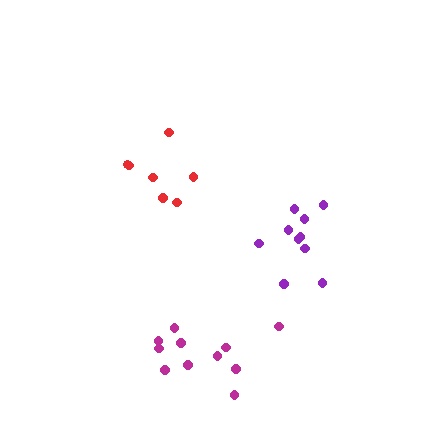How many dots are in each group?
Group 1: 7 dots, Group 2: 10 dots, Group 3: 11 dots (28 total).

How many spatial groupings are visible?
There are 3 spatial groupings.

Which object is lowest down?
The magenta cluster is bottommost.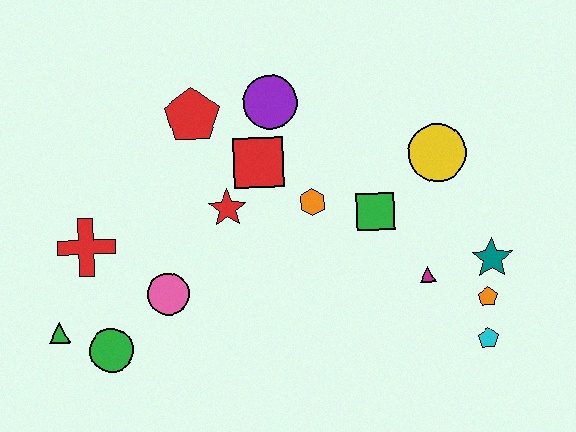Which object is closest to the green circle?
The green triangle is closest to the green circle.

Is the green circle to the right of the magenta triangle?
No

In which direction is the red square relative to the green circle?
The red square is above the green circle.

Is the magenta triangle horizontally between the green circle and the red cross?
No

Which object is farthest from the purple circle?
The cyan pentagon is farthest from the purple circle.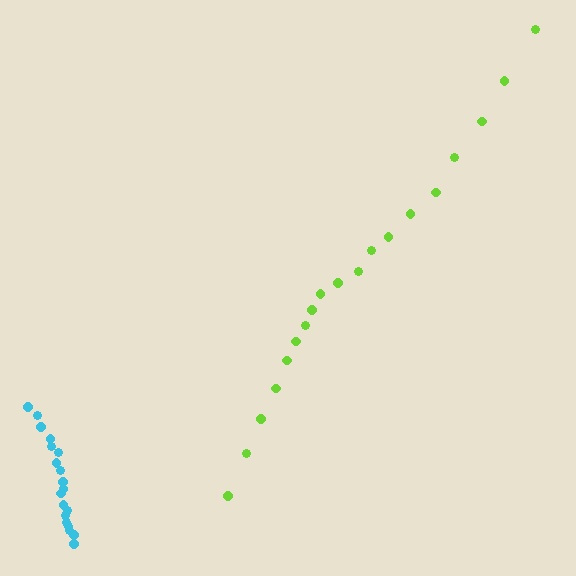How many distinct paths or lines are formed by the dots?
There are 2 distinct paths.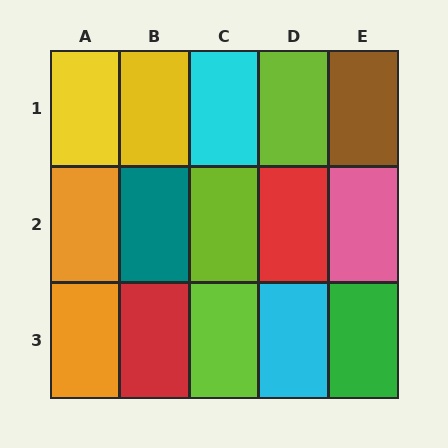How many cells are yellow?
2 cells are yellow.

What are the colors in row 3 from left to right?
Orange, red, lime, cyan, green.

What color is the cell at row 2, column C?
Lime.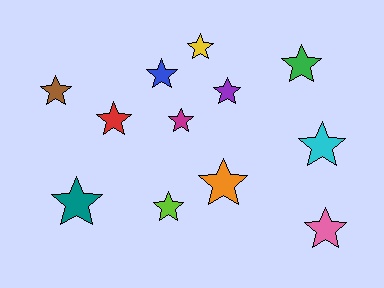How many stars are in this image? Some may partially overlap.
There are 12 stars.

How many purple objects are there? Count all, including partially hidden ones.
There is 1 purple object.